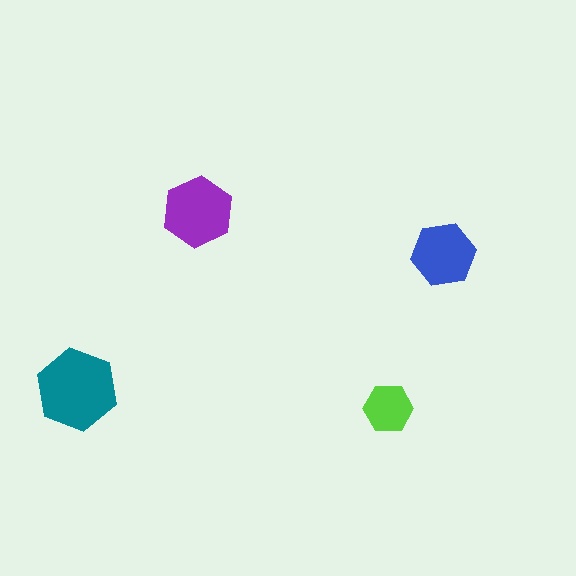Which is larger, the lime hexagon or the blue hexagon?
The blue one.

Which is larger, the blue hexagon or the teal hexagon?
The teal one.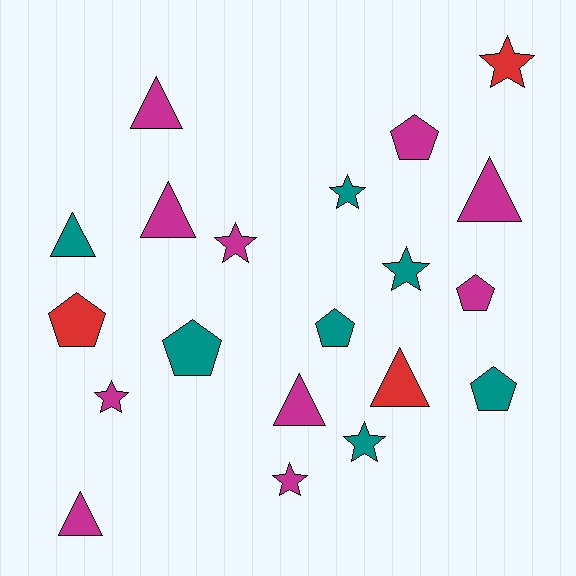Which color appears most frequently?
Magenta, with 10 objects.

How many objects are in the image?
There are 20 objects.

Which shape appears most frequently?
Star, with 7 objects.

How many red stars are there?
There is 1 red star.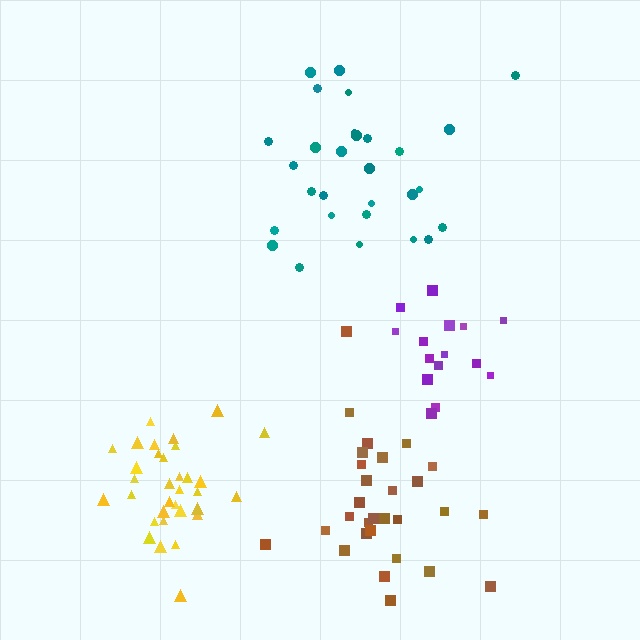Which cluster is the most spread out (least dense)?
Teal.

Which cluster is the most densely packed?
Yellow.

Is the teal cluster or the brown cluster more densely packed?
Brown.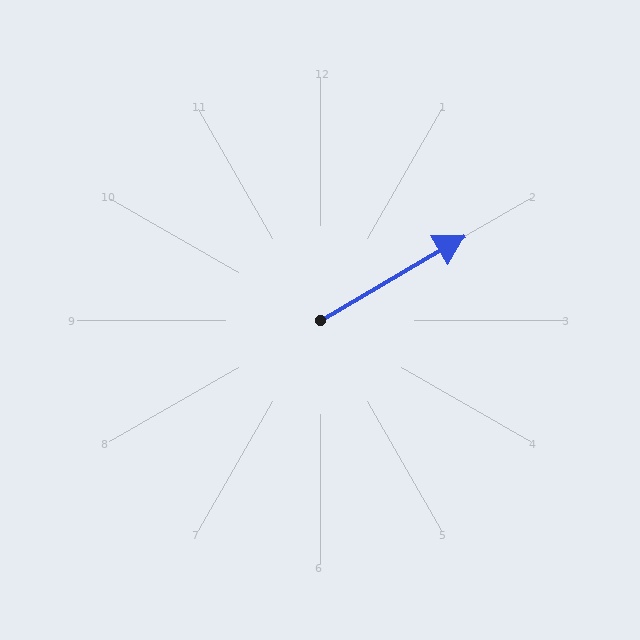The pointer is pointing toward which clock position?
Roughly 2 o'clock.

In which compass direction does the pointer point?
Northeast.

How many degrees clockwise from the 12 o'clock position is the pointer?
Approximately 60 degrees.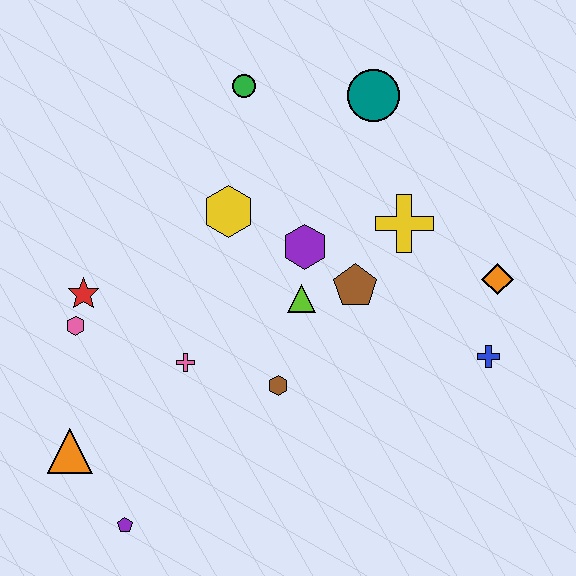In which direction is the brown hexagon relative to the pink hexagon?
The brown hexagon is to the right of the pink hexagon.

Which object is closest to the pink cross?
The brown hexagon is closest to the pink cross.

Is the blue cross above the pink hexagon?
No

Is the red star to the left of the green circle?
Yes